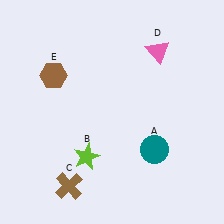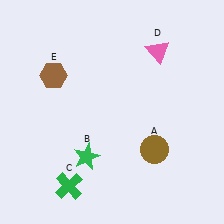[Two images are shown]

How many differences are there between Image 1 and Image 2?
There are 3 differences between the two images.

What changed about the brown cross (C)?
In Image 1, C is brown. In Image 2, it changed to green.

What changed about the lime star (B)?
In Image 1, B is lime. In Image 2, it changed to green.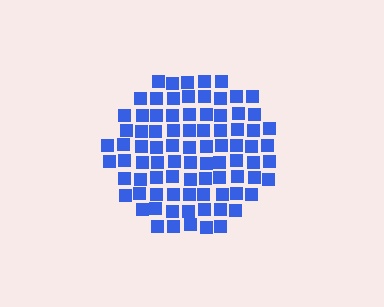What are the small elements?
The small elements are squares.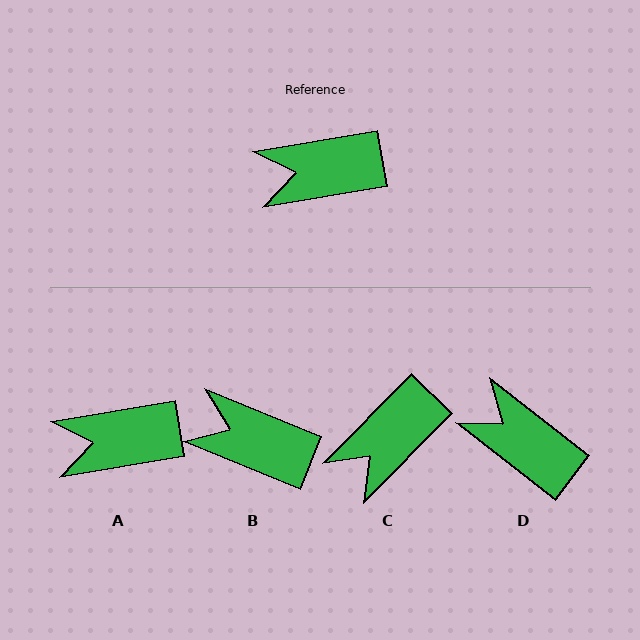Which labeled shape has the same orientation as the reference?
A.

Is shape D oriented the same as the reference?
No, it is off by about 47 degrees.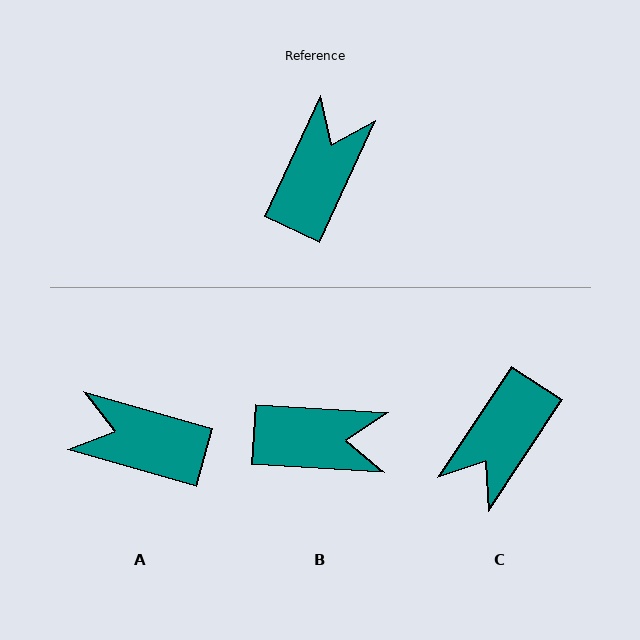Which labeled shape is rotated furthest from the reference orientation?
C, about 171 degrees away.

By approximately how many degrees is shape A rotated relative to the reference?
Approximately 99 degrees counter-clockwise.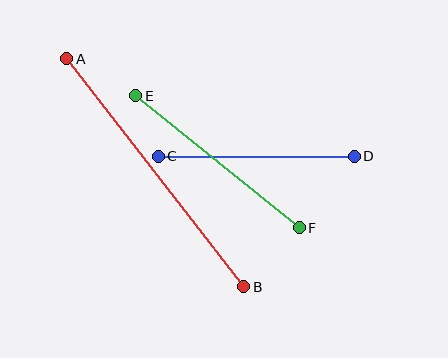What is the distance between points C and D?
The distance is approximately 196 pixels.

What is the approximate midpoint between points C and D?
The midpoint is at approximately (256, 156) pixels.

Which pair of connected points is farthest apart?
Points A and B are farthest apart.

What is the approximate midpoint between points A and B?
The midpoint is at approximately (155, 173) pixels.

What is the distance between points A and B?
The distance is approximately 289 pixels.